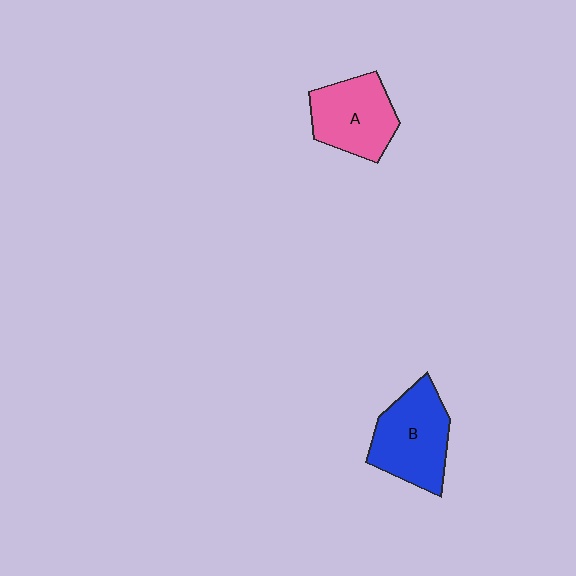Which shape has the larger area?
Shape B (blue).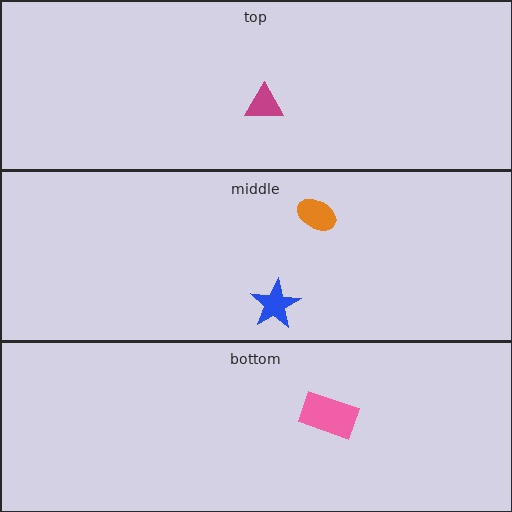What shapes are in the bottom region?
The pink rectangle.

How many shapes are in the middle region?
2.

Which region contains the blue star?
The middle region.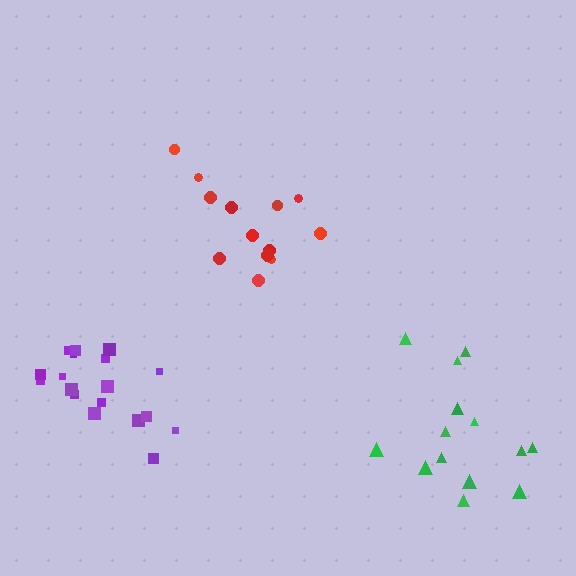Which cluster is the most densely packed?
Purple.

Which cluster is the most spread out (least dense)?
Green.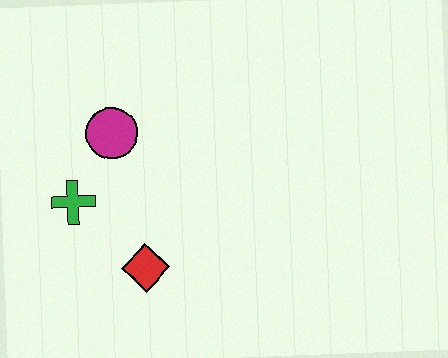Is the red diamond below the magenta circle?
Yes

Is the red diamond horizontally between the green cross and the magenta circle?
No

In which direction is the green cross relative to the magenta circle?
The green cross is below the magenta circle.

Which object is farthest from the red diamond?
The magenta circle is farthest from the red diamond.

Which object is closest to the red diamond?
The green cross is closest to the red diamond.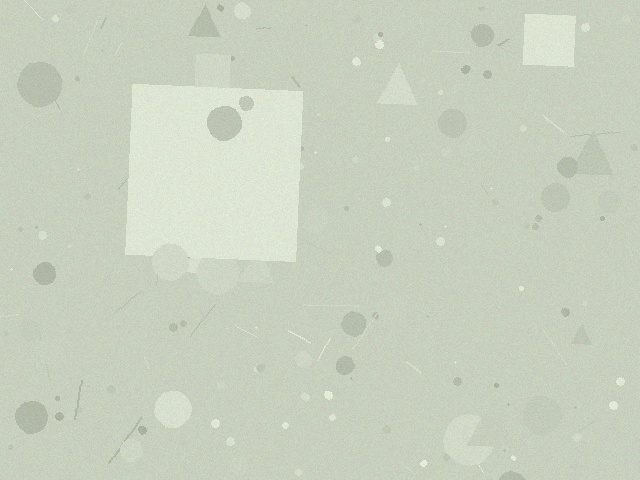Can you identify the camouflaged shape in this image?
The camouflaged shape is a square.